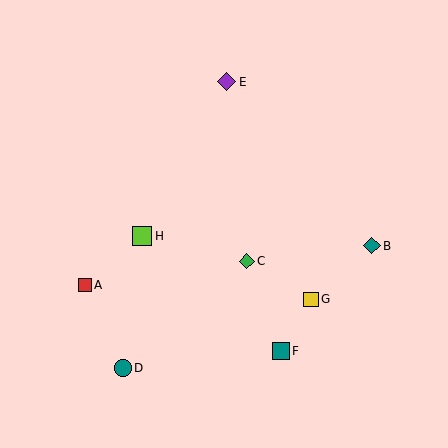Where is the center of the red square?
The center of the red square is at (85, 285).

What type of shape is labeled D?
Shape D is a teal circle.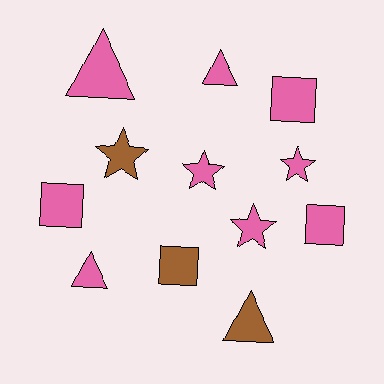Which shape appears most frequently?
Triangle, with 4 objects.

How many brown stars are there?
There is 1 brown star.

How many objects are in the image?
There are 12 objects.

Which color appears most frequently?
Pink, with 9 objects.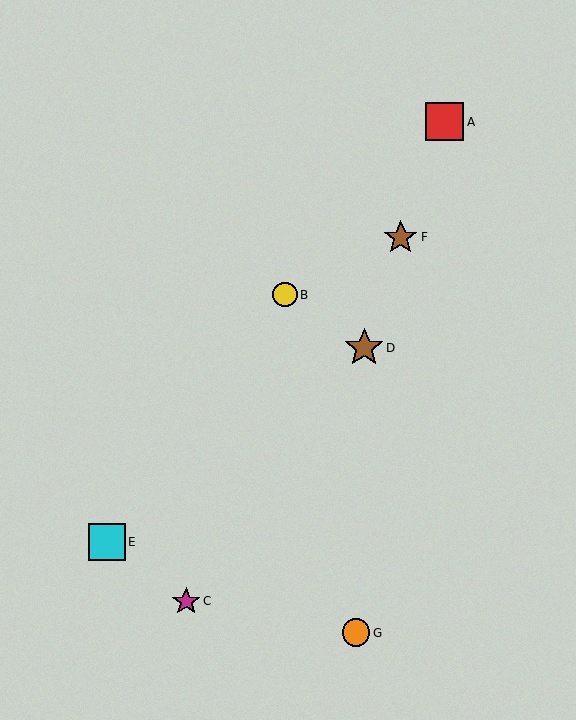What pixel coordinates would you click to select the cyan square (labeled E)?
Click at (107, 542) to select the cyan square E.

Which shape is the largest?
The red square (labeled A) is the largest.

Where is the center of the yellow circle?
The center of the yellow circle is at (285, 295).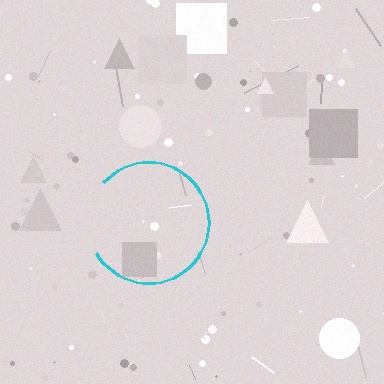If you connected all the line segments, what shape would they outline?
They would outline a circle.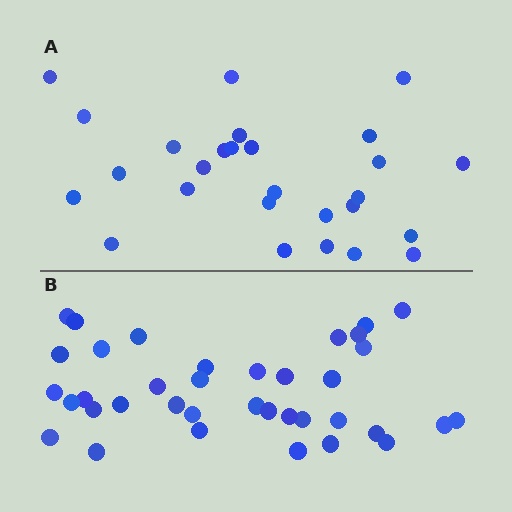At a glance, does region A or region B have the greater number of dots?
Region B (the bottom region) has more dots.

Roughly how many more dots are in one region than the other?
Region B has roughly 10 or so more dots than region A.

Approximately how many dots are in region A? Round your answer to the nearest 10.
About 30 dots. (The exact count is 27, which rounds to 30.)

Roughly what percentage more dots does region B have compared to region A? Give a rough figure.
About 35% more.